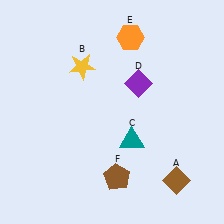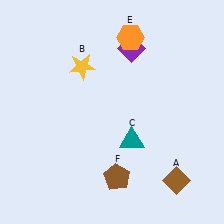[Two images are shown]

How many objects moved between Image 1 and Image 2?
1 object moved between the two images.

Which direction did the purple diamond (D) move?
The purple diamond (D) moved up.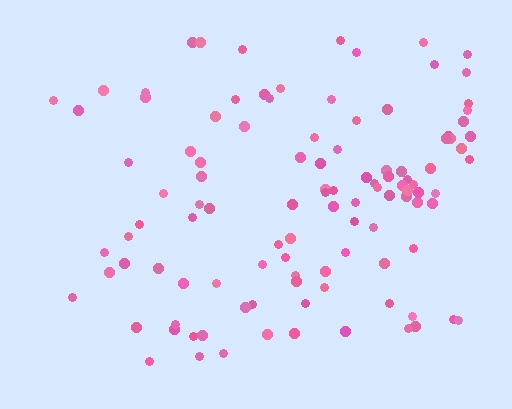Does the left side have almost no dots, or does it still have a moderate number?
Still a moderate number, just noticeably fewer than the right.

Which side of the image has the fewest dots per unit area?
The left.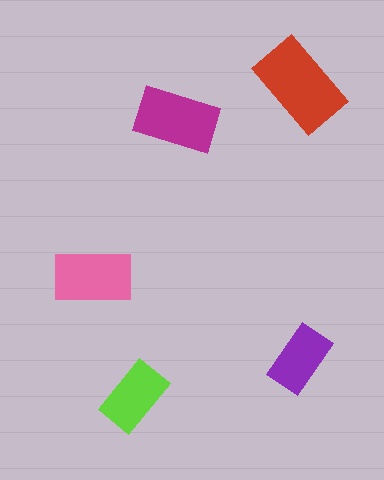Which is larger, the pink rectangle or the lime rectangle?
The pink one.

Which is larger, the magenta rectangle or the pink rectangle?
The magenta one.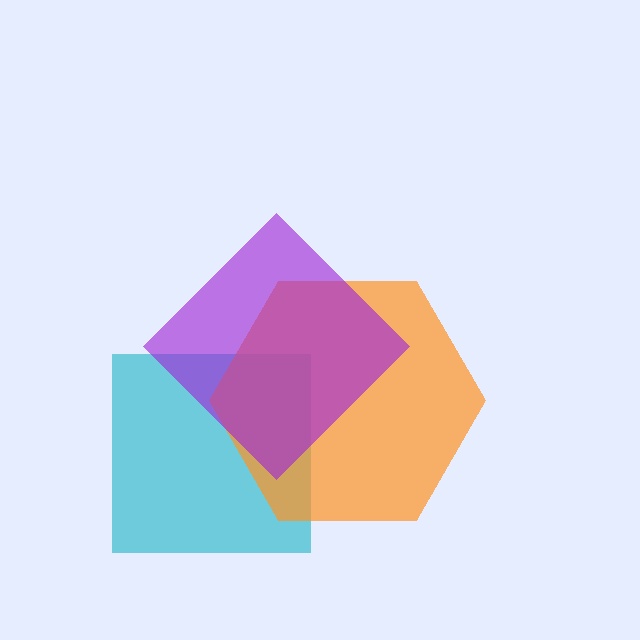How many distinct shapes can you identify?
There are 3 distinct shapes: a cyan square, an orange hexagon, a purple diamond.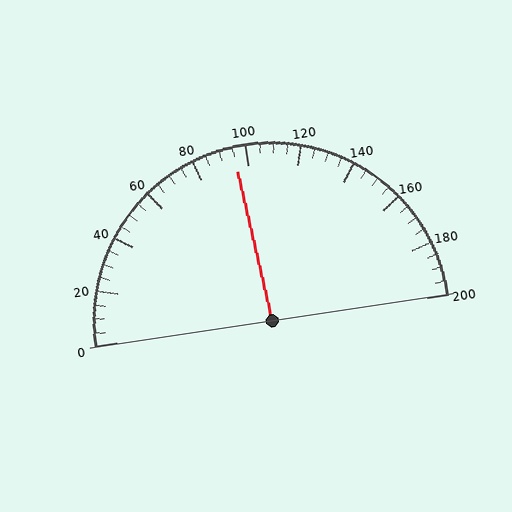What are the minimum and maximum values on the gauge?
The gauge ranges from 0 to 200.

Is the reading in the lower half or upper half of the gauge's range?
The reading is in the lower half of the range (0 to 200).